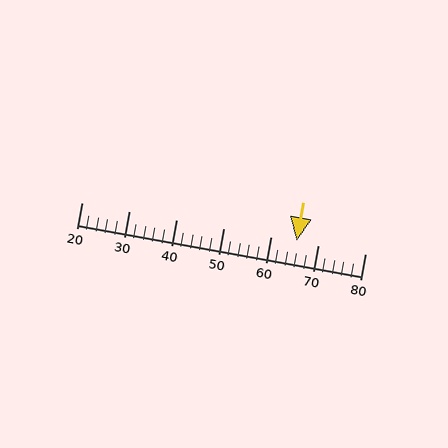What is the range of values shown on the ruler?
The ruler shows values from 20 to 80.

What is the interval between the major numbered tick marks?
The major tick marks are spaced 10 units apart.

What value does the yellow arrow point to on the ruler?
The yellow arrow points to approximately 66.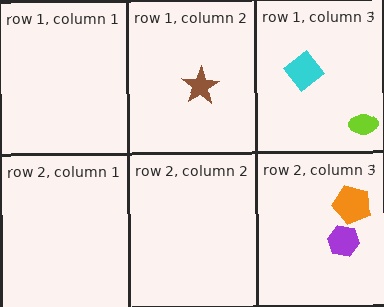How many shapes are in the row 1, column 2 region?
1.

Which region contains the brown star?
The row 1, column 2 region.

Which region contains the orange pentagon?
The row 2, column 3 region.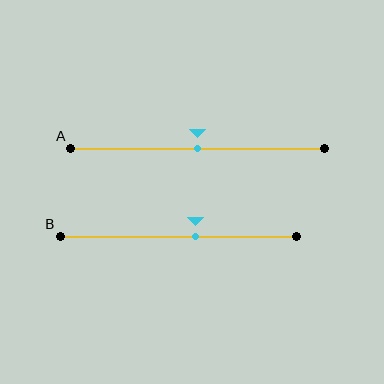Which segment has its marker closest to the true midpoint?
Segment A has its marker closest to the true midpoint.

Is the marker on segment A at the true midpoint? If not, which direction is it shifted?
Yes, the marker on segment A is at the true midpoint.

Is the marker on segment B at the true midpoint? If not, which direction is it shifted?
No, the marker on segment B is shifted to the right by about 7% of the segment length.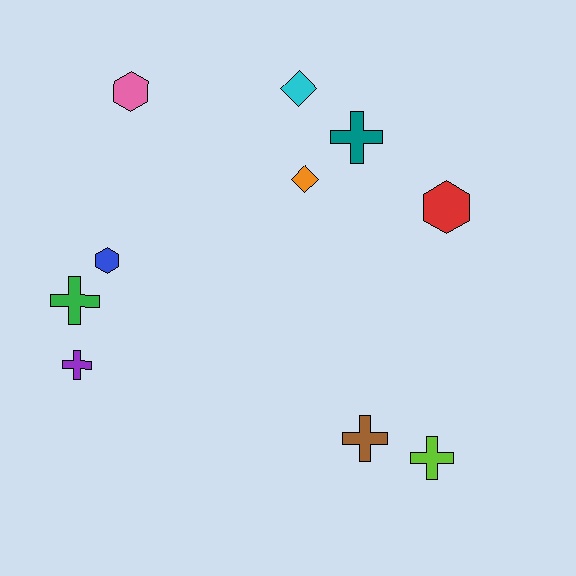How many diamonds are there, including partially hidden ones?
There are 2 diamonds.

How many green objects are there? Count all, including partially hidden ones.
There is 1 green object.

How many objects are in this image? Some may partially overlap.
There are 10 objects.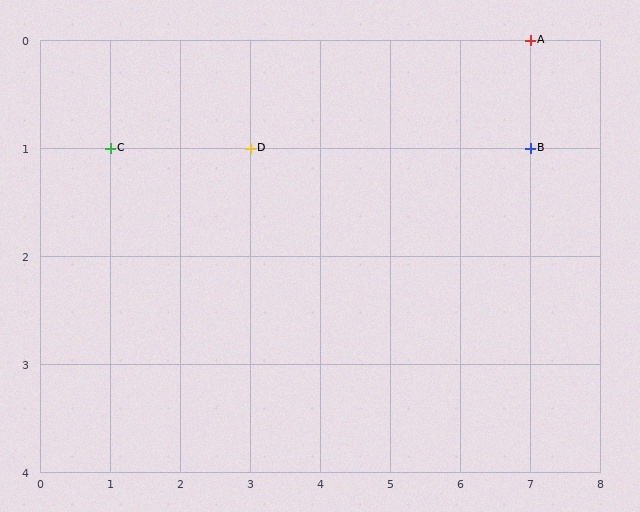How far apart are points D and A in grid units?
Points D and A are 4 columns and 1 row apart (about 4.1 grid units diagonally).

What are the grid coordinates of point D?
Point D is at grid coordinates (3, 1).